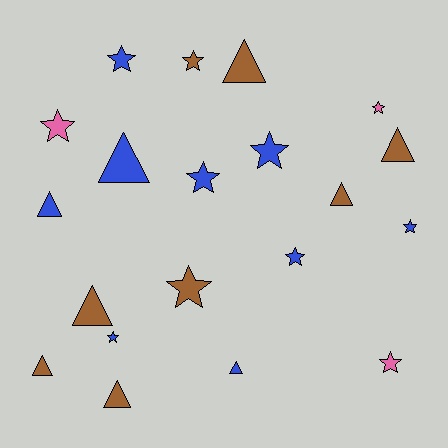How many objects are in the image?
There are 20 objects.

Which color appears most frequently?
Blue, with 9 objects.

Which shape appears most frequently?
Star, with 11 objects.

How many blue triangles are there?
There are 3 blue triangles.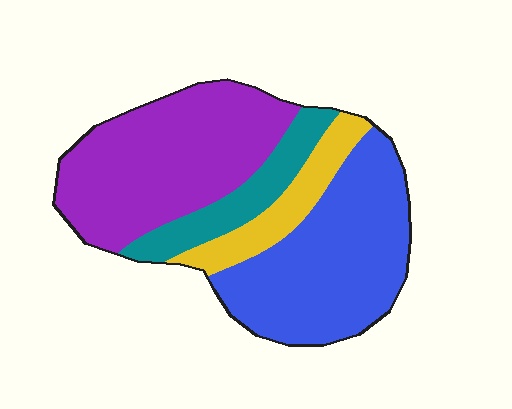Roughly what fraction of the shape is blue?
Blue covers about 35% of the shape.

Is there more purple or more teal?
Purple.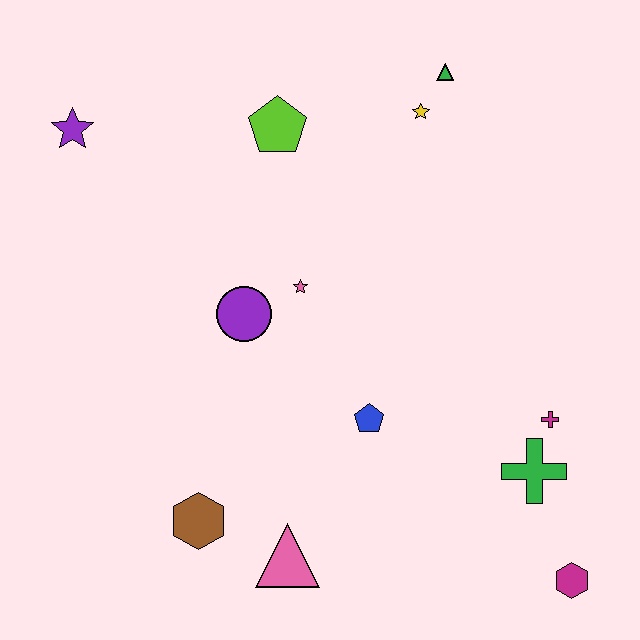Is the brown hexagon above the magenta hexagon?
Yes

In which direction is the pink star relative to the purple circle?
The pink star is to the right of the purple circle.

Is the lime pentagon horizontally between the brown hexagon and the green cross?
Yes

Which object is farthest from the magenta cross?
The purple star is farthest from the magenta cross.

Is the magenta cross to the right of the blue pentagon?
Yes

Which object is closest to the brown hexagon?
The pink triangle is closest to the brown hexagon.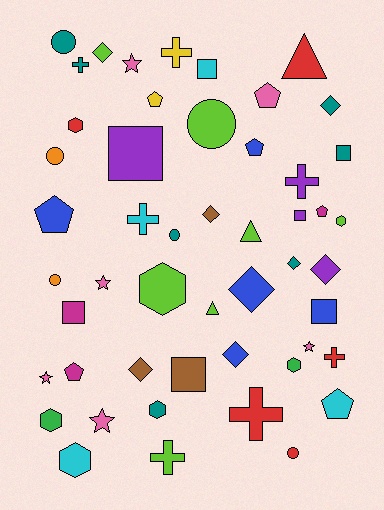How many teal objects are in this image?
There are 7 teal objects.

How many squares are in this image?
There are 7 squares.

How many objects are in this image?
There are 50 objects.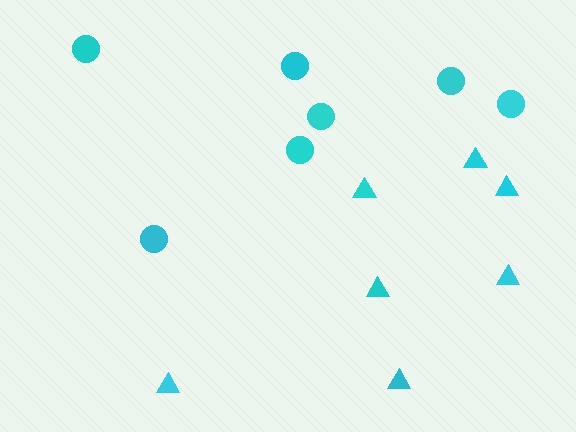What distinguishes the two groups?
There are 2 groups: one group of triangles (7) and one group of circles (7).